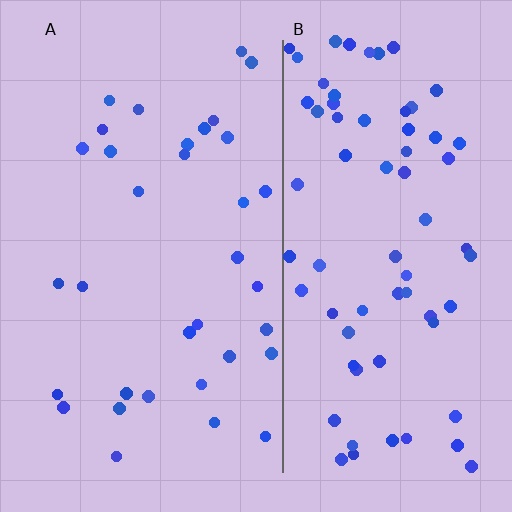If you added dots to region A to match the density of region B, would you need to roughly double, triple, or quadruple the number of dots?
Approximately double.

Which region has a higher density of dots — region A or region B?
B (the right).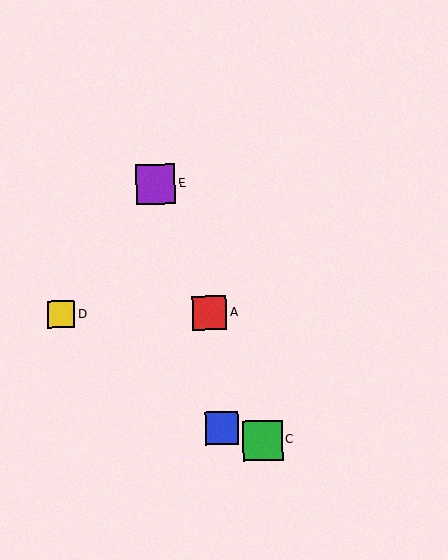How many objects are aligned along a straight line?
3 objects (A, C, E) are aligned along a straight line.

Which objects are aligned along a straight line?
Objects A, C, E are aligned along a straight line.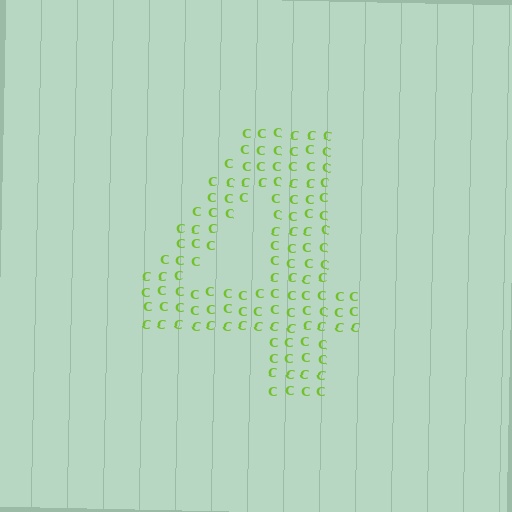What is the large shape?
The large shape is the digit 4.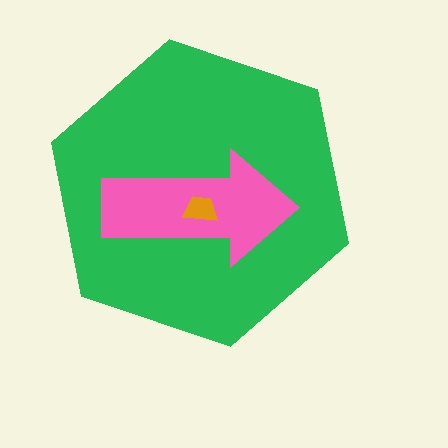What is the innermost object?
The orange trapezoid.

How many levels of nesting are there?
3.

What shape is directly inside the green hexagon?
The pink arrow.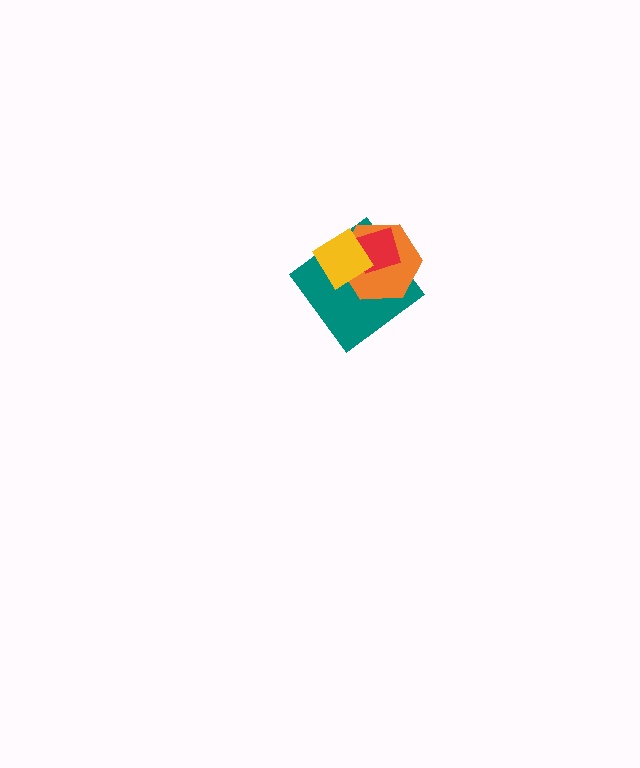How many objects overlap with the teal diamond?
3 objects overlap with the teal diamond.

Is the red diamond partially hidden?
Yes, it is partially covered by another shape.